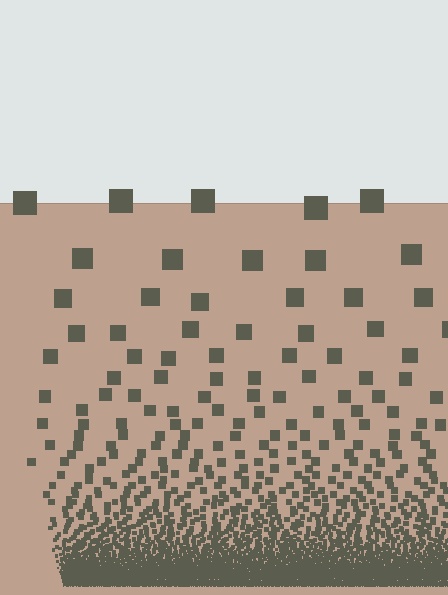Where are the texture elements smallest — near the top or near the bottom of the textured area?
Near the bottom.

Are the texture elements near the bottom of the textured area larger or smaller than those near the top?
Smaller. The gradient is inverted — elements near the bottom are smaller and denser.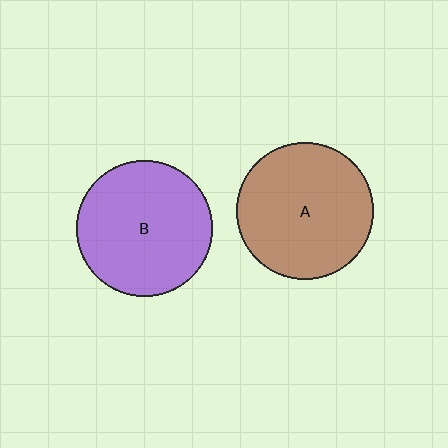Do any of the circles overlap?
No, none of the circles overlap.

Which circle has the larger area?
Circle A (brown).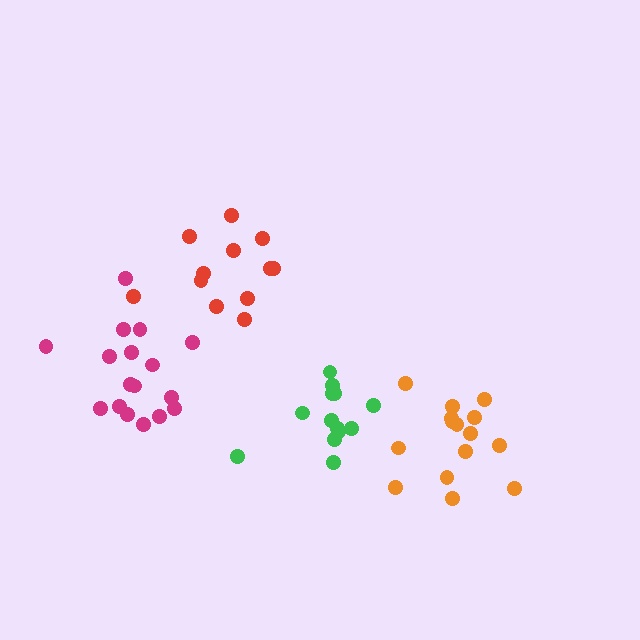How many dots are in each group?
Group 1: 14 dots, Group 2: 12 dots, Group 3: 17 dots, Group 4: 15 dots (58 total).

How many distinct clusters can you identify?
There are 4 distinct clusters.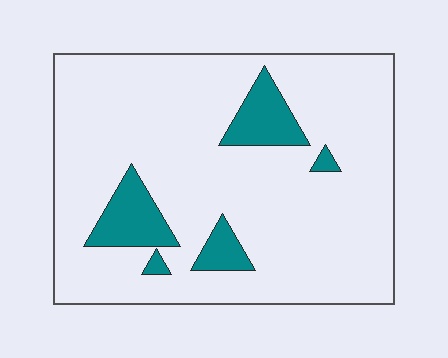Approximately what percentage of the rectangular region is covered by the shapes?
Approximately 15%.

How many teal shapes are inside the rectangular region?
5.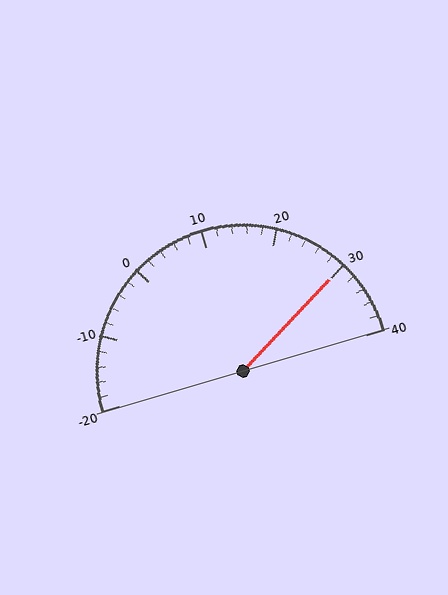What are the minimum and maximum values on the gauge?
The gauge ranges from -20 to 40.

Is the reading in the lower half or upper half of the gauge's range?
The reading is in the upper half of the range (-20 to 40).